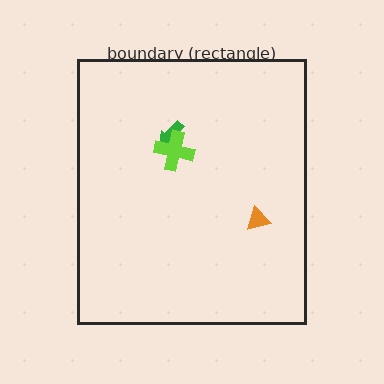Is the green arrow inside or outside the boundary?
Inside.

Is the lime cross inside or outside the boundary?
Inside.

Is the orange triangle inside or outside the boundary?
Inside.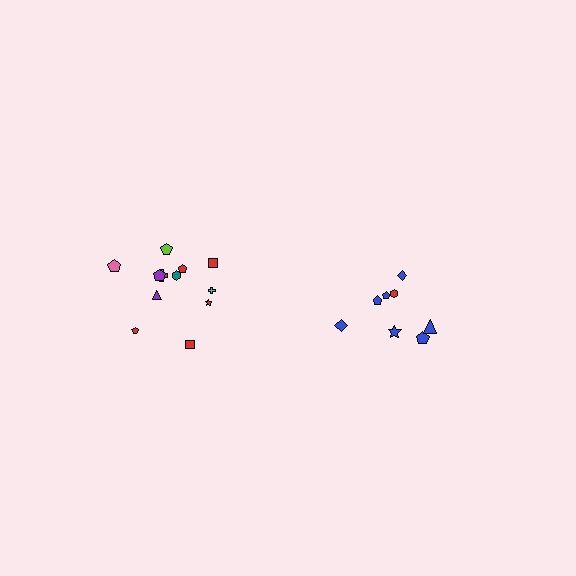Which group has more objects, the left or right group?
The left group.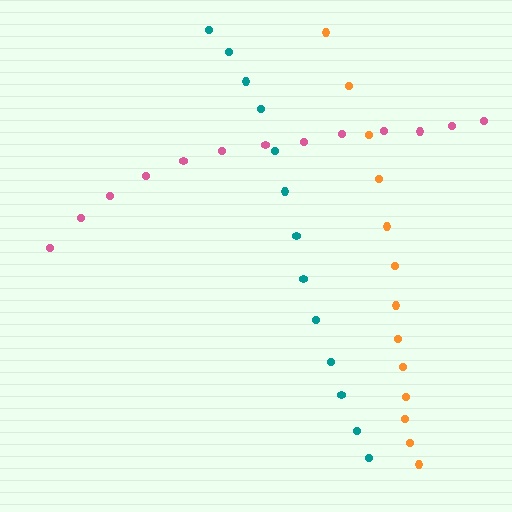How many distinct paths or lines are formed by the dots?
There are 3 distinct paths.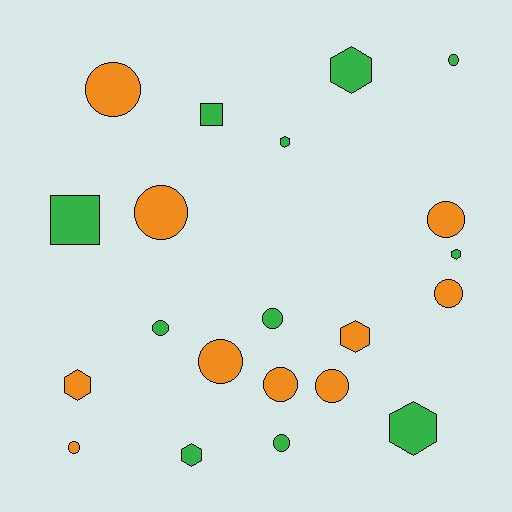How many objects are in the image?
There are 21 objects.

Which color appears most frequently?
Green, with 11 objects.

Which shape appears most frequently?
Circle, with 12 objects.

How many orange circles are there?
There are 8 orange circles.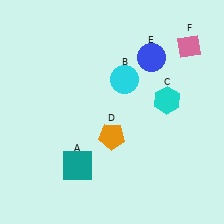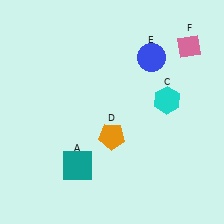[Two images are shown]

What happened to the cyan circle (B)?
The cyan circle (B) was removed in Image 2. It was in the top-right area of Image 1.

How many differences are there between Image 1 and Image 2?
There is 1 difference between the two images.